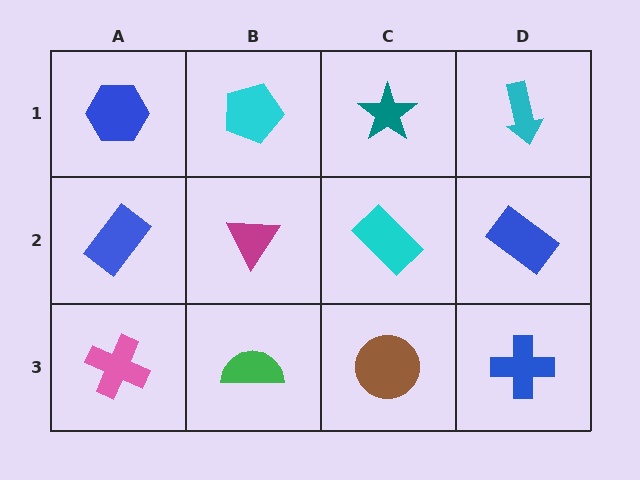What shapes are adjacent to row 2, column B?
A cyan pentagon (row 1, column B), a green semicircle (row 3, column B), a blue rectangle (row 2, column A), a cyan rectangle (row 2, column C).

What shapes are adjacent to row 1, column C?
A cyan rectangle (row 2, column C), a cyan pentagon (row 1, column B), a cyan arrow (row 1, column D).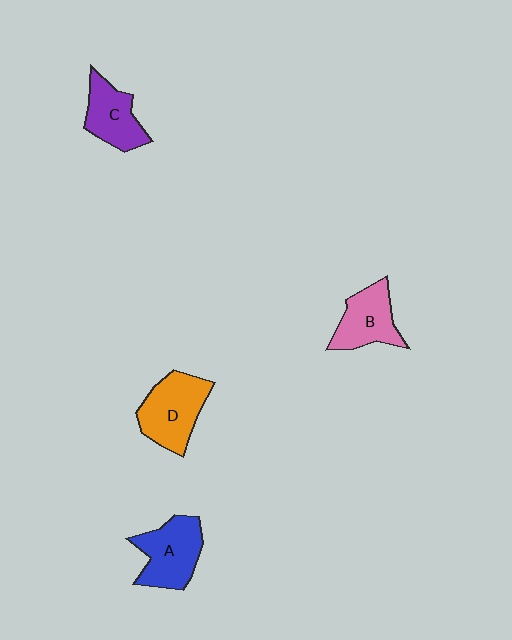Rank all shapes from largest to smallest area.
From largest to smallest: D (orange), A (blue), B (pink), C (purple).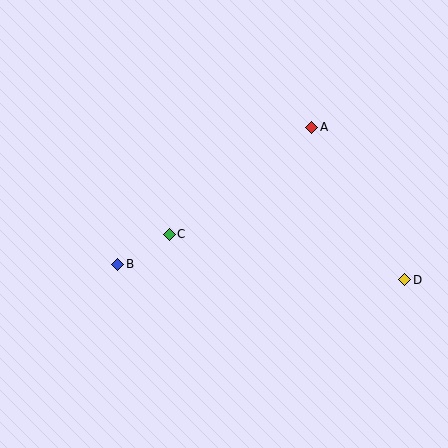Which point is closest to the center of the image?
Point C at (169, 234) is closest to the center.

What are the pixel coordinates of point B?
Point B is at (118, 264).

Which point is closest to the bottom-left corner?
Point B is closest to the bottom-left corner.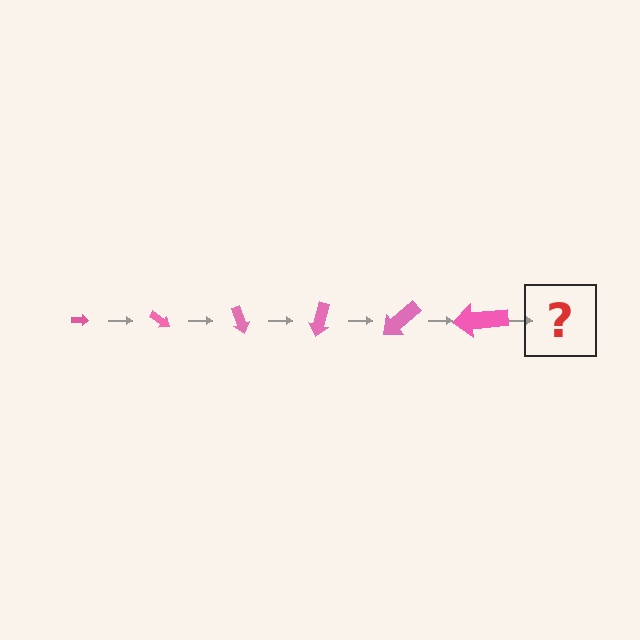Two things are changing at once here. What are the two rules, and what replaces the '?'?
The two rules are that the arrow grows larger each step and it rotates 35 degrees each step. The '?' should be an arrow, larger than the previous one and rotated 210 degrees from the start.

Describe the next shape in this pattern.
It should be an arrow, larger than the previous one and rotated 210 degrees from the start.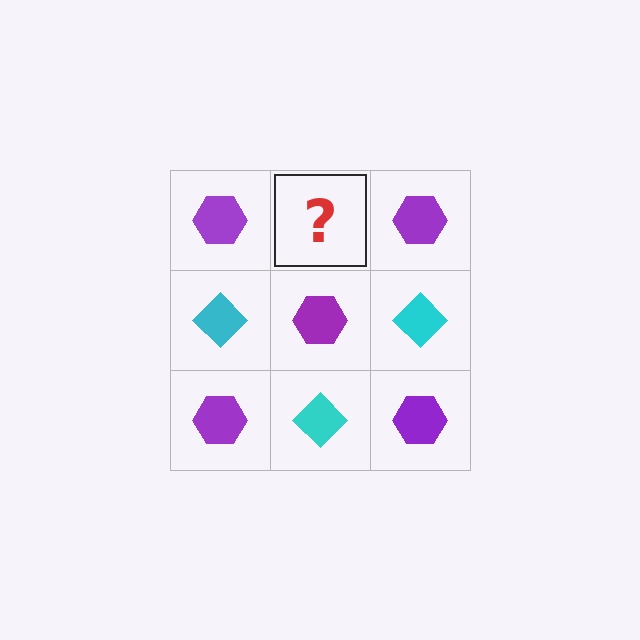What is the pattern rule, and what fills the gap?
The rule is that it alternates purple hexagon and cyan diamond in a checkerboard pattern. The gap should be filled with a cyan diamond.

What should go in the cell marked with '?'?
The missing cell should contain a cyan diamond.